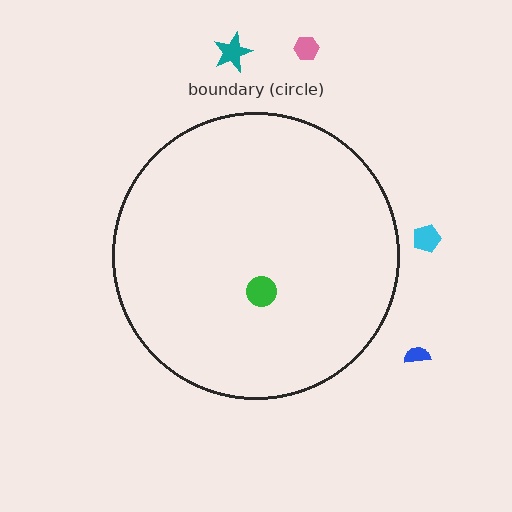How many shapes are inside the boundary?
1 inside, 4 outside.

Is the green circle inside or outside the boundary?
Inside.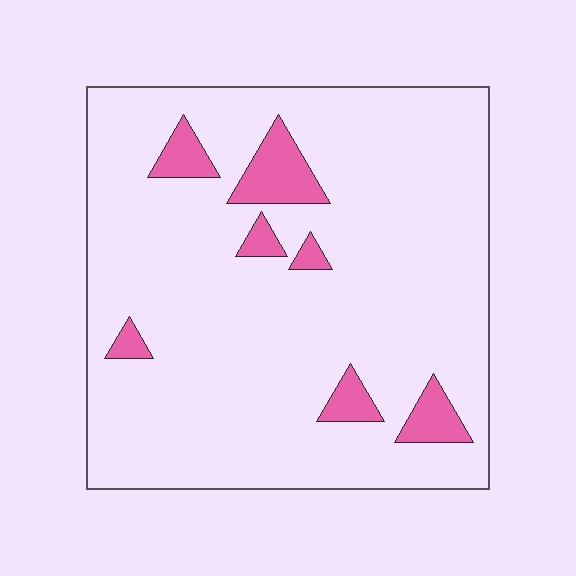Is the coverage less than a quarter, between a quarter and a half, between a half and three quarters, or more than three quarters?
Less than a quarter.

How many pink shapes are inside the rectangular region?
7.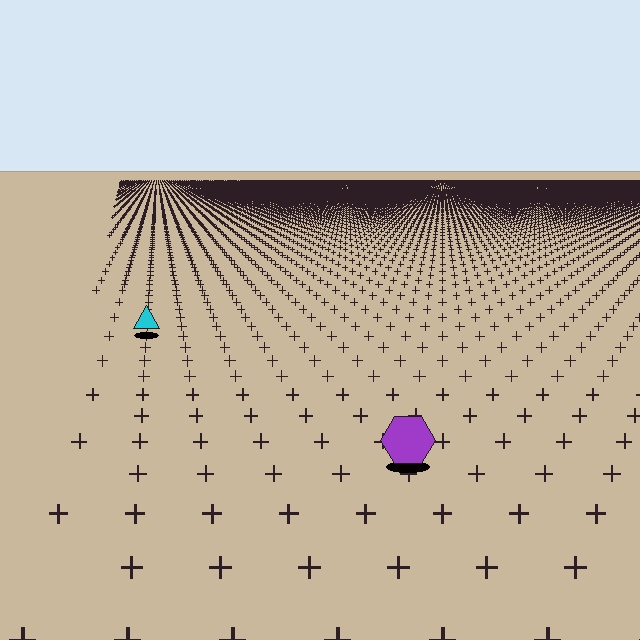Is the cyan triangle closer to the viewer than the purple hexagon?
No. The purple hexagon is closer — you can tell from the texture gradient: the ground texture is coarser near it.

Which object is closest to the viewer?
The purple hexagon is closest. The texture marks near it are larger and more spread out.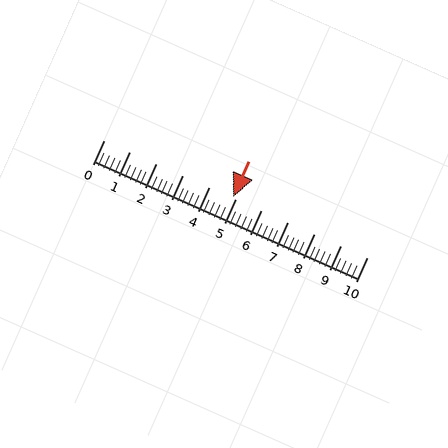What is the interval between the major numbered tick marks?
The major tick marks are spaced 1 units apart.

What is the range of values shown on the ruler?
The ruler shows values from 0 to 10.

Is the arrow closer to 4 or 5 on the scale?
The arrow is closer to 5.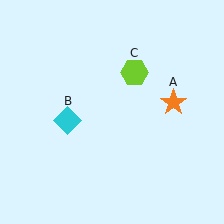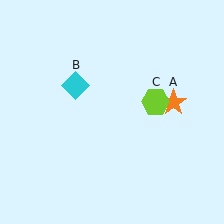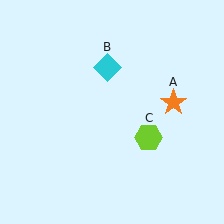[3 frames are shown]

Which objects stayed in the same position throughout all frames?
Orange star (object A) remained stationary.